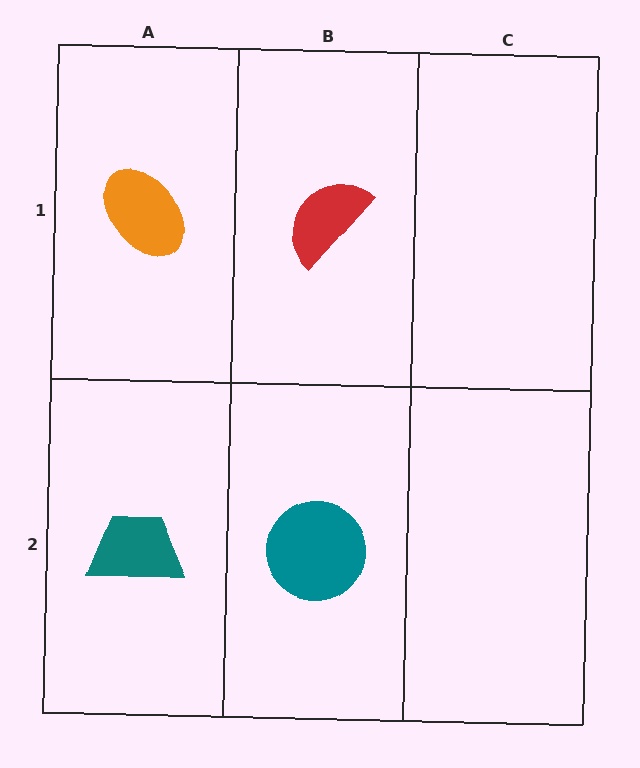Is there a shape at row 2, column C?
No, that cell is empty.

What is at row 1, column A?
An orange ellipse.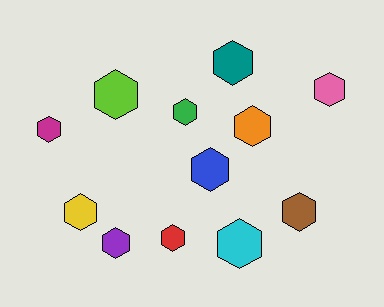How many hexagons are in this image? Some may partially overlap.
There are 12 hexagons.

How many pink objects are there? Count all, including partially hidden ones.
There is 1 pink object.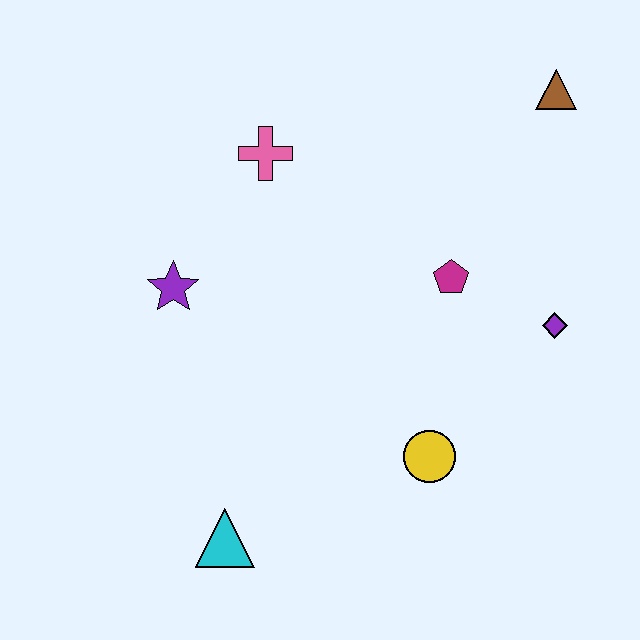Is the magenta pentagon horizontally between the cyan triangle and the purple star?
No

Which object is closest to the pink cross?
The purple star is closest to the pink cross.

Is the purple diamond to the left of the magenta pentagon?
No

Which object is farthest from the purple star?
The brown triangle is farthest from the purple star.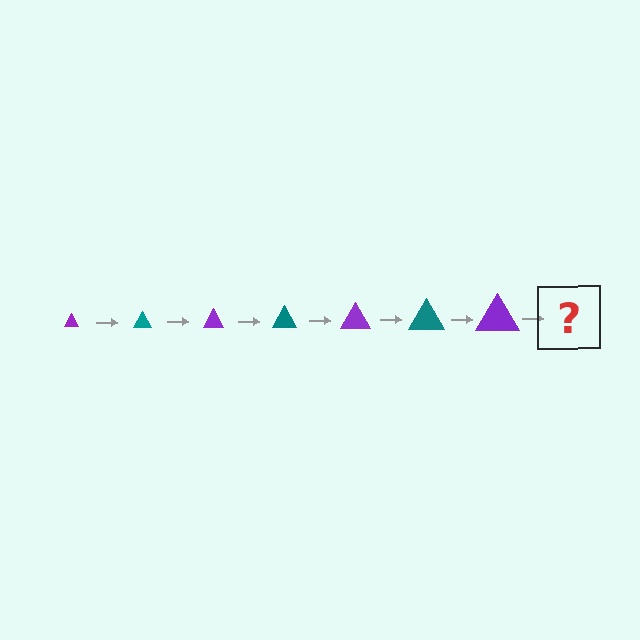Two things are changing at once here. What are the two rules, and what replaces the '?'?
The two rules are that the triangle grows larger each step and the color cycles through purple and teal. The '?' should be a teal triangle, larger than the previous one.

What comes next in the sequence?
The next element should be a teal triangle, larger than the previous one.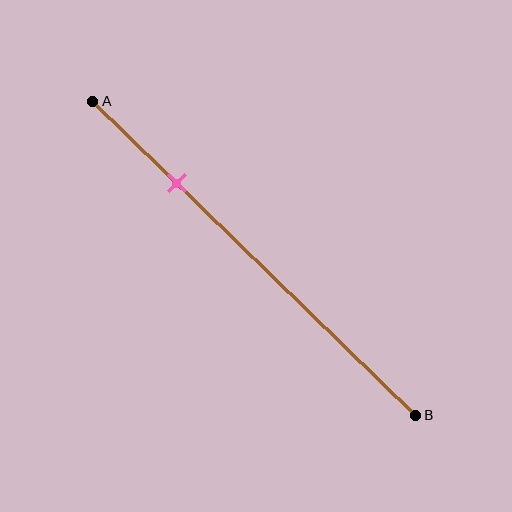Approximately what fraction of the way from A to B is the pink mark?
The pink mark is approximately 25% of the way from A to B.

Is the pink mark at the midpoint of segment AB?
No, the mark is at about 25% from A, not at the 50% midpoint.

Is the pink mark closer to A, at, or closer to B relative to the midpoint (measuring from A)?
The pink mark is closer to point A than the midpoint of segment AB.